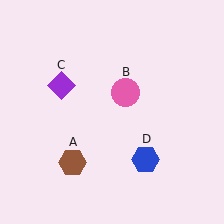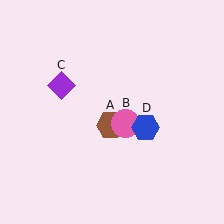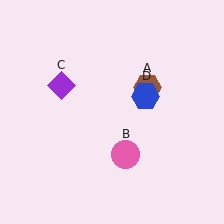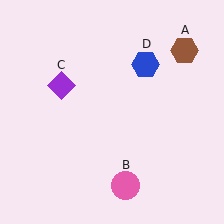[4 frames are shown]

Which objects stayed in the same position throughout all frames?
Purple diamond (object C) remained stationary.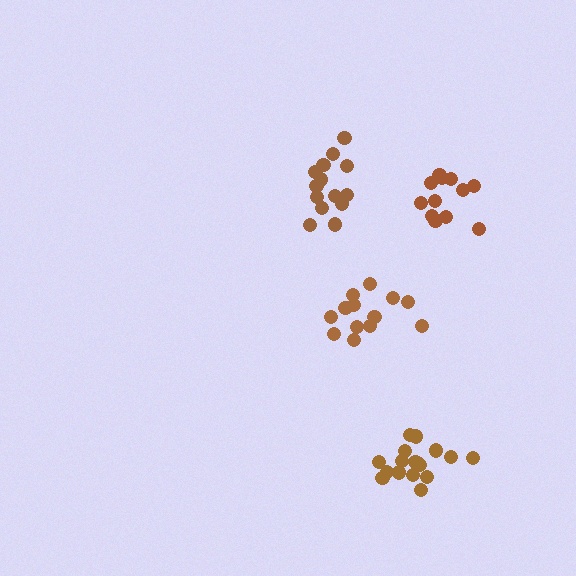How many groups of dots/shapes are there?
There are 4 groups.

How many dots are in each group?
Group 1: 12 dots, Group 2: 17 dots, Group 3: 14 dots, Group 4: 13 dots (56 total).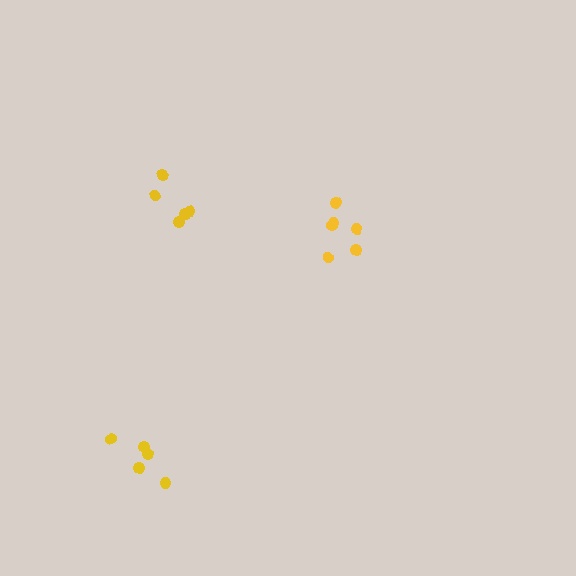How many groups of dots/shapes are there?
There are 3 groups.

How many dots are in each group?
Group 1: 6 dots, Group 2: 5 dots, Group 3: 5 dots (16 total).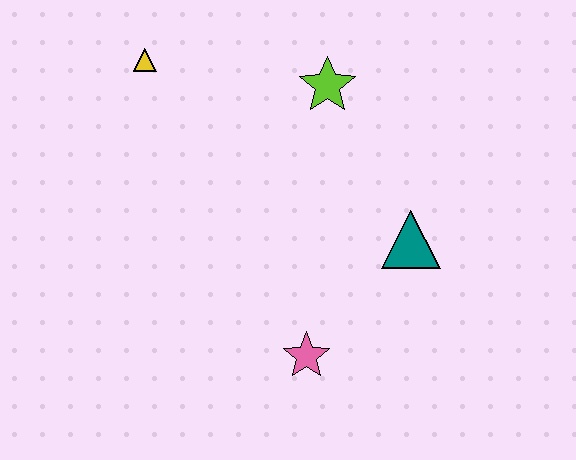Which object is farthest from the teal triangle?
The yellow triangle is farthest from the teal triangle.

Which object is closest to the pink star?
The teal triangle is closest to the pink star.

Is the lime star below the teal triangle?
No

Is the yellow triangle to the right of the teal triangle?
No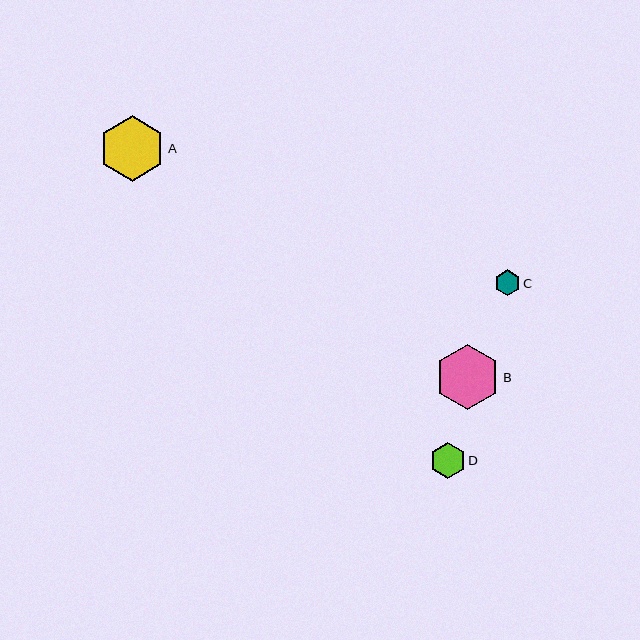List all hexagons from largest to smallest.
From largest to smallest: A, B, D, C.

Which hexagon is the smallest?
Hexagon C is the smallest with a size of approximately 25 pixels.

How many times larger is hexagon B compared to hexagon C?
Hexagon B is approximately 2.5 times the size of hexagon C.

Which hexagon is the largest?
Hexagon A is the largest with a size of approximately 66 pixels.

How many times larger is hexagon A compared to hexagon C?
Hexagon A is approximately 2.6 times the size of hexagon C.